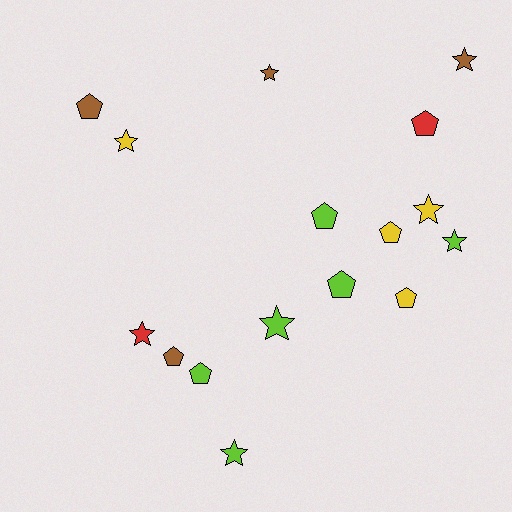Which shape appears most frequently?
Pentagon, with 8 objects.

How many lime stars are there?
There are 3 lime stars.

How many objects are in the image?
There are 16 objects.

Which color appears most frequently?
Lime, with 6 objects.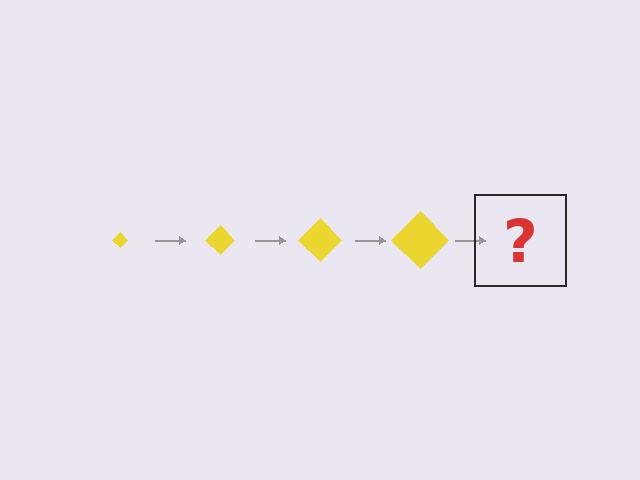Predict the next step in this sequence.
The next step is a yellow diamond, larger than the previous one.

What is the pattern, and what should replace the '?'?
The pattern is that the diamond gets progressively larger each step. The '?' should be a yellow diamond, larger than the previous one.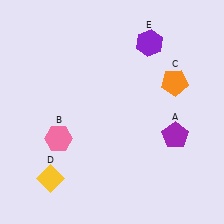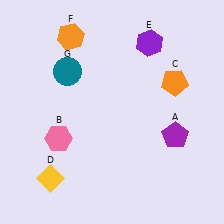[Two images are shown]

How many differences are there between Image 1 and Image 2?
There are 2 differences between the two images.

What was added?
An orange hexagon (F), a teal circle (G) were added in Image 2.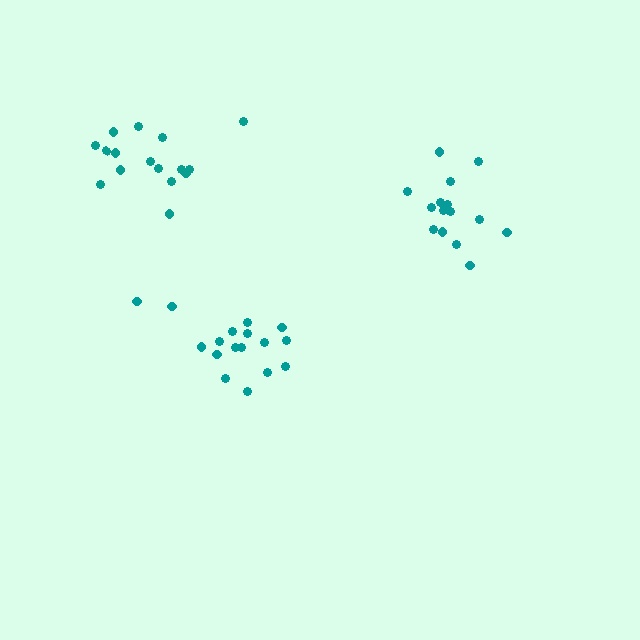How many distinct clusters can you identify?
There are 3 distinct clusters.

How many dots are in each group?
Group 1: 15 dots, Group 2: 17 dots, Group 3: 16 dots (48 total).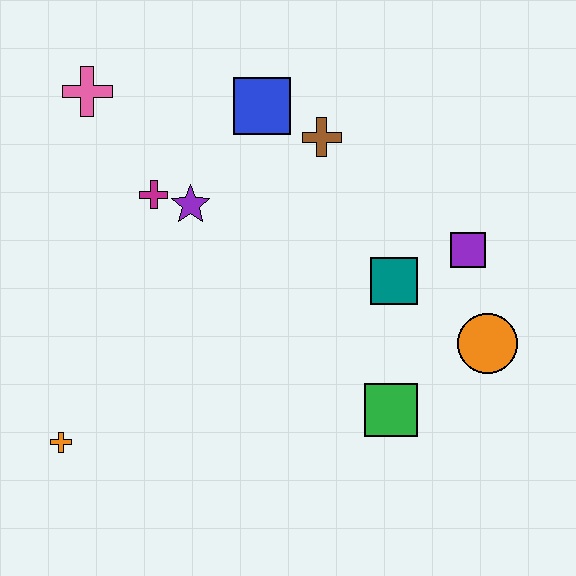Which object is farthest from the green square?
The pink cross is farthest from the green square.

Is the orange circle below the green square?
No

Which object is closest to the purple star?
The magenta cross is closest to the purple star.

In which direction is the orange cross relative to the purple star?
The orange cross is below the purple star.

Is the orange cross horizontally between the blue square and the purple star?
No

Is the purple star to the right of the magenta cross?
Yes